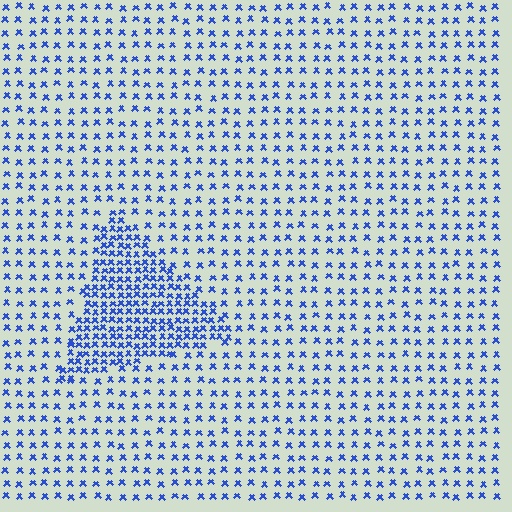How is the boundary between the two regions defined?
The boundary is defined by a change in element density (approximately 2.4x ratio). All elements are the same color, size, and shape.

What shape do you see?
I see a triangle.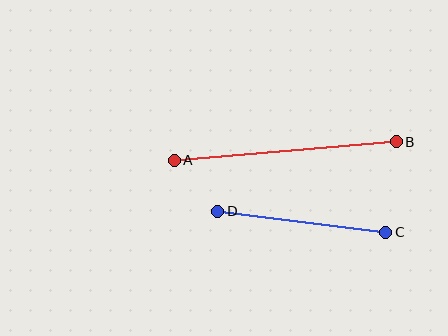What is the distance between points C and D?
The distance is approximately 169 pixels.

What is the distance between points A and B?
The distance is approximately 223 pixels.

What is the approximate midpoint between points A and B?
The midpoint is at approximately (285, 151) pixels.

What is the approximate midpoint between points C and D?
The midpoint is at approximately (302, 222) pixels.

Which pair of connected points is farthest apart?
Points A and B are farthest apart.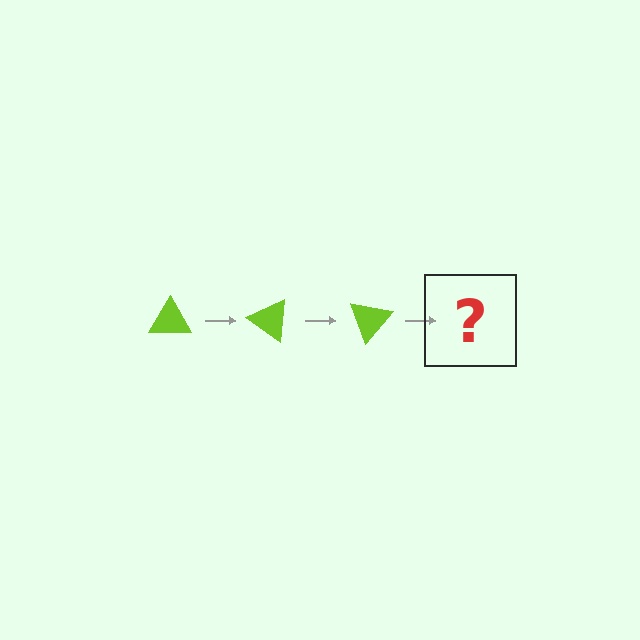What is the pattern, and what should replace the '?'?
The pattern is that the triangle rotates 35 degrees each step. The '?' should be a lime triangle rotated 105 degrees.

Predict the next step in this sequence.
The next step is a lime triangle rotated 105 degrees.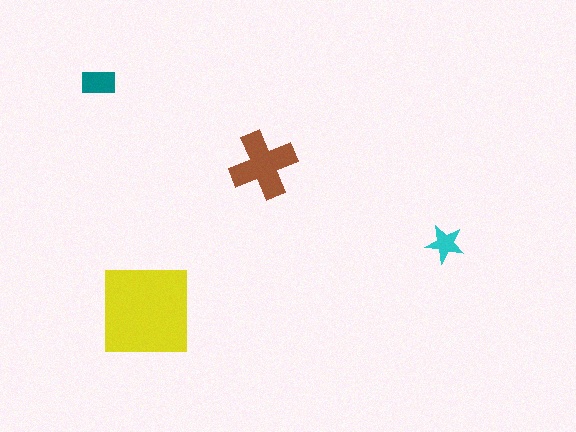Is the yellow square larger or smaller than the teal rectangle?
Larger.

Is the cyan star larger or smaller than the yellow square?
Smaller.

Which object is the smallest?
The cyan star.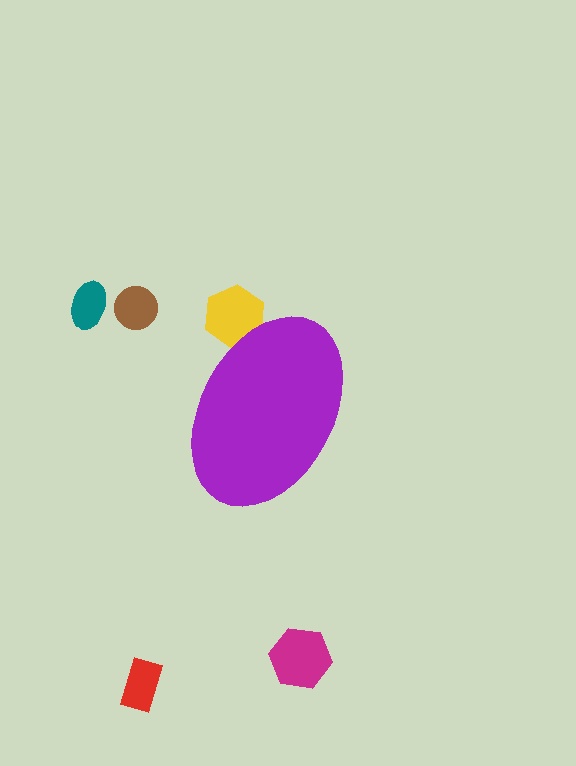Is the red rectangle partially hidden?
No, the red rectangle is fully visible.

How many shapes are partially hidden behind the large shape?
1 shape is partially hidden.